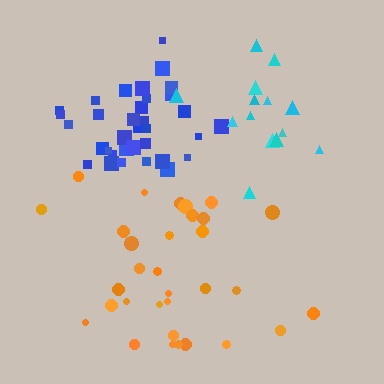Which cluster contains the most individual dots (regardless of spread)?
Blue (34).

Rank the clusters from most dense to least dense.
blue, cyan, orange.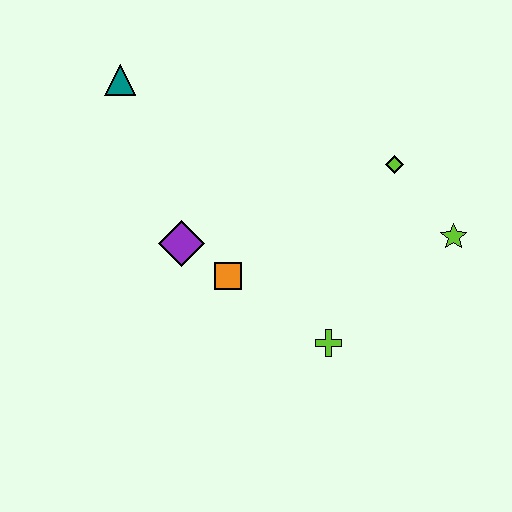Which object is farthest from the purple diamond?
The lime star is farthest from the purple diamond.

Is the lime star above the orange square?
Yes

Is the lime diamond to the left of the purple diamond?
No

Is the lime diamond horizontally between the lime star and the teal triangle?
Yes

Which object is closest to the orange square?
The purple diamond is closest to the orange square.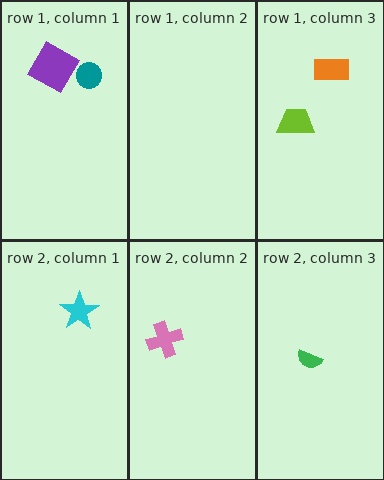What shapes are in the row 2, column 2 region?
The pink cross.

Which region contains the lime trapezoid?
The row 1, column 3 region.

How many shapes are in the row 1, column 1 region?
2.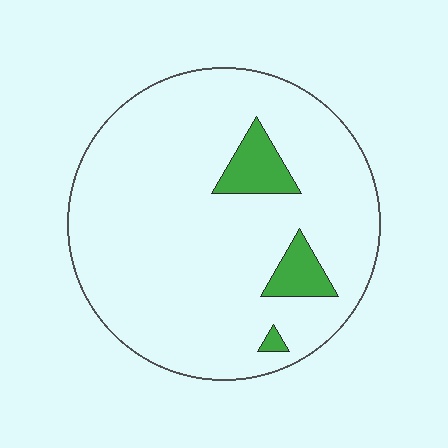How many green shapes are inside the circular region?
3.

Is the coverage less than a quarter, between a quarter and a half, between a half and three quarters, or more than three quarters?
Less than a quarter.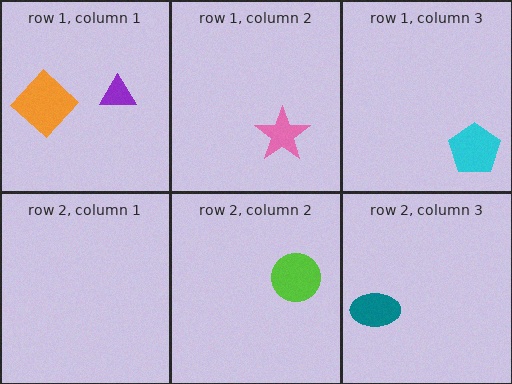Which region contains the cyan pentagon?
The row 1, column 3 region.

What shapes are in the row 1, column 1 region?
The purple triangle, the orange diamond.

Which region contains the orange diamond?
The row 1, column 1 region.